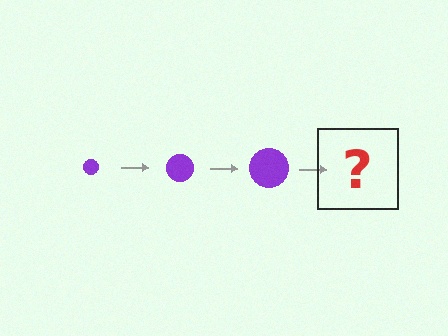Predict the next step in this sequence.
The next step is a purple circle, larger than the previous one.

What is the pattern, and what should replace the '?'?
The pattern is that the circle gets progressively larger each step. The '?' should be a purple circle, larger than the previous one.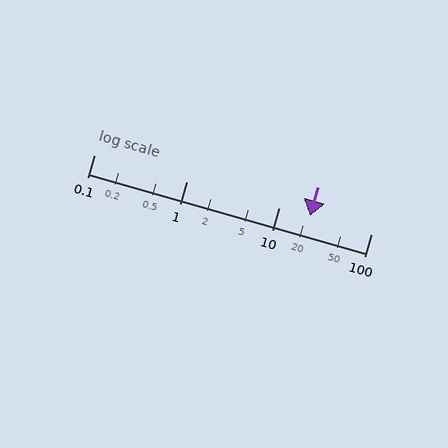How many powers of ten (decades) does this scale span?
The scale spans 3 decades, from 0.1 to 100.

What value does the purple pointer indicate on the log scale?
The pointer indicates approximately 22.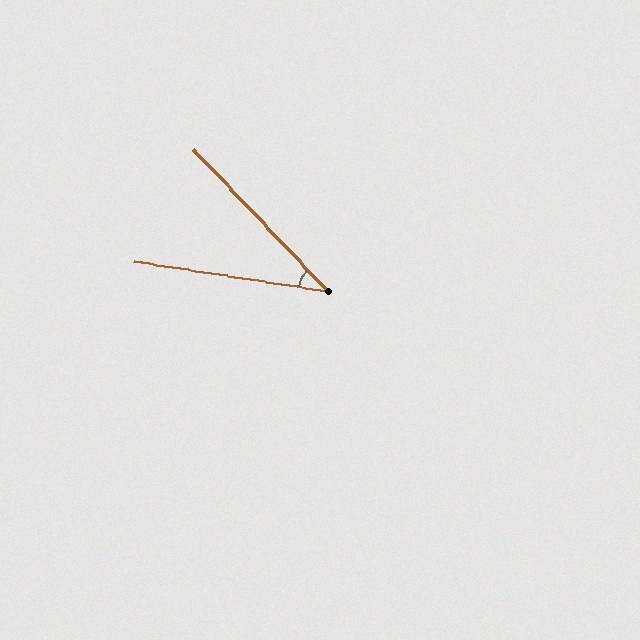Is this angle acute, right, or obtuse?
It is acute.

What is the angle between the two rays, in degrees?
Approximately 38 degrees.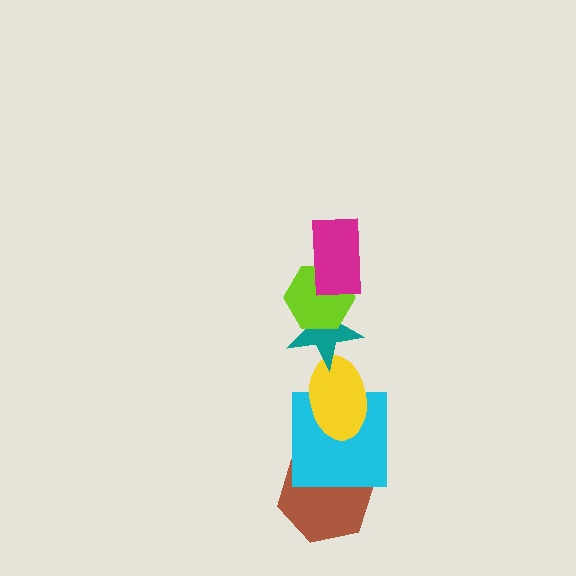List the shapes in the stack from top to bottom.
From top to bottom: the magenta rectangle, the lime hexagon, the teal star, the yellow ellipse, the cyan square, the brown hexagon.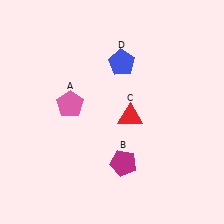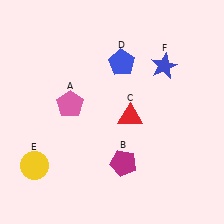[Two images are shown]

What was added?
A yellow circle (E), a blue star (F) were added in Image 2.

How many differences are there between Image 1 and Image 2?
There are 2 differences between the two images.